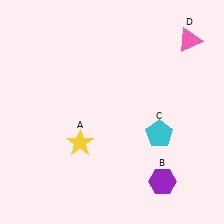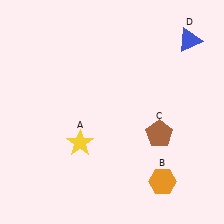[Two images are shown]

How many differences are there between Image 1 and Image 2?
There are 3 differences between the two images.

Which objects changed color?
B changed from purple to orange. C changed from cyan to brown. D changed from pink to blue.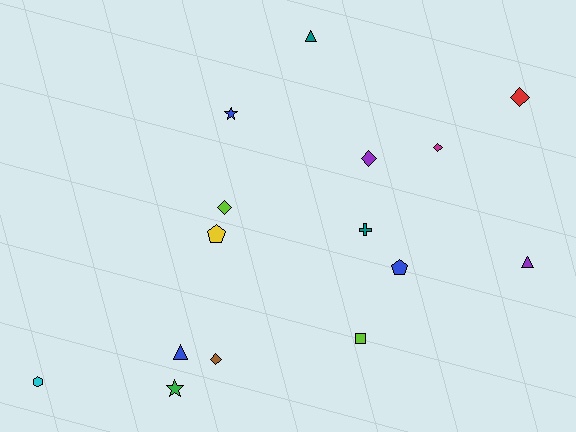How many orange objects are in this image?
There are no orange objects.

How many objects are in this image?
There are 15 objects.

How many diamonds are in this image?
There are 5 diamonds.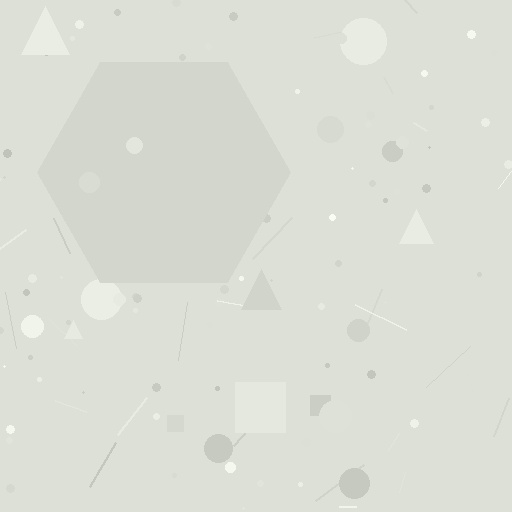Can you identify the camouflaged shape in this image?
The camouflaged shape is a hexagon.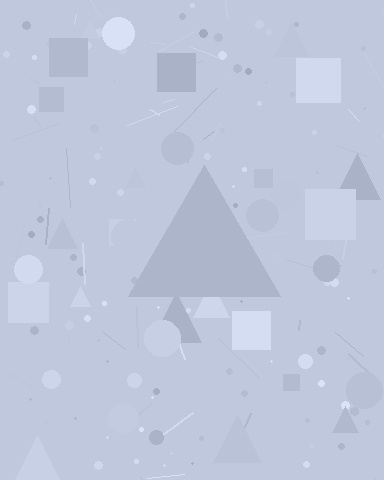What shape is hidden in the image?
A triangle is hidden in the image.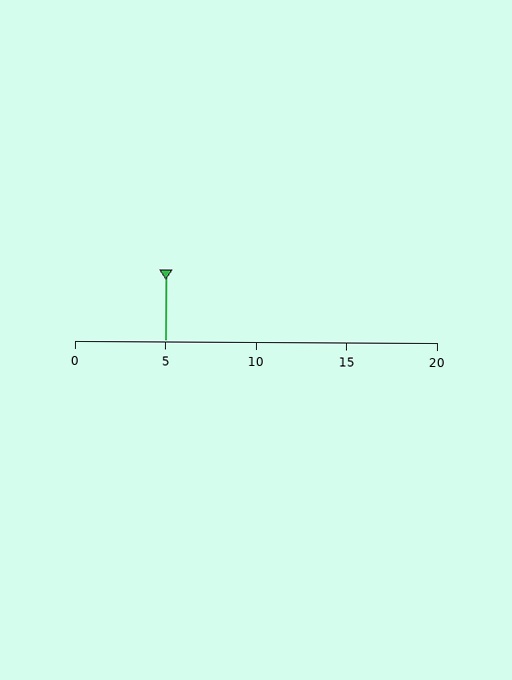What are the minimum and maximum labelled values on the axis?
The axis runs from 0 to 20.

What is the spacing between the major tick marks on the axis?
The major ticks are spaced 5 apart.